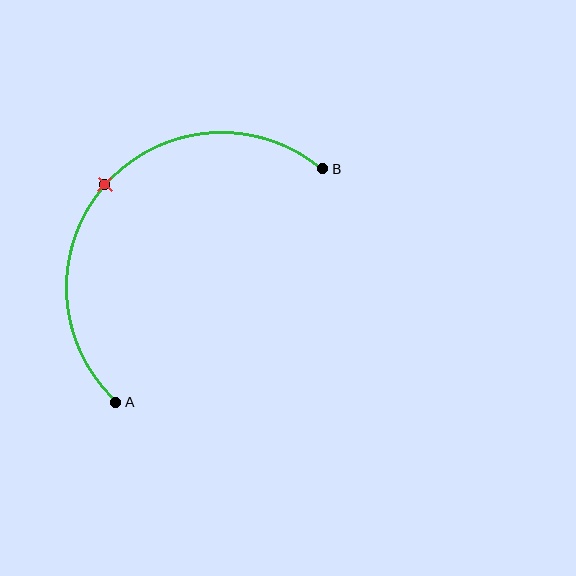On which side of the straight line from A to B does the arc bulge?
The arc bulges above and to the left of the straight line connecting A and B.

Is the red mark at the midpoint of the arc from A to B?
Yes. The red mark lies on the arc at equal arc-length from both A and B — it is the arc midpoint.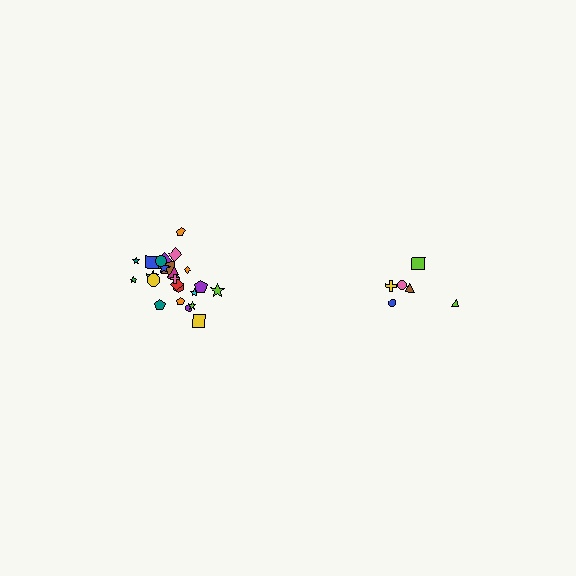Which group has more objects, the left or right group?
The left group.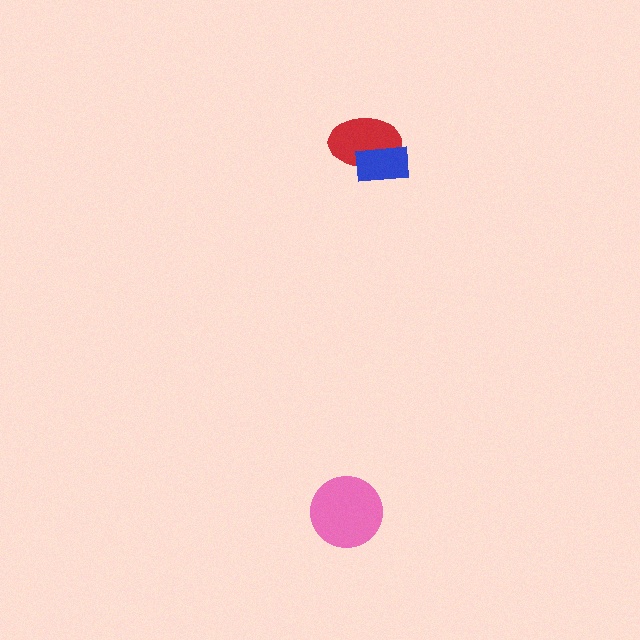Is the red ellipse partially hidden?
Yes, it is partially covered by another shape.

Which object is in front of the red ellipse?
The blue rectangle is in front of the red ellipse.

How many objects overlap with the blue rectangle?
1 object overlaps with the blue rectangle.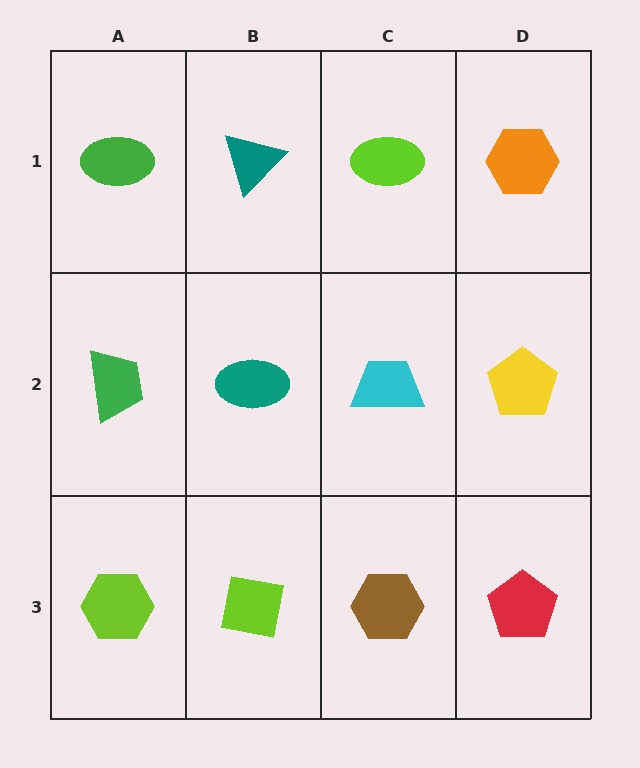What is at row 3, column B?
A lime square.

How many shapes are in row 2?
4 shapes.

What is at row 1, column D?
An orange hexagon.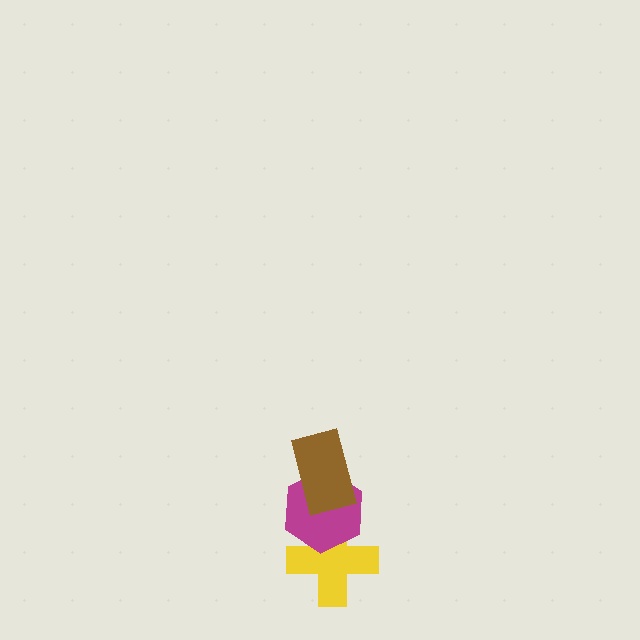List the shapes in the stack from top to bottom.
From top to bottom: the brown rectangle, the magenta hexagon, the yellow cross.